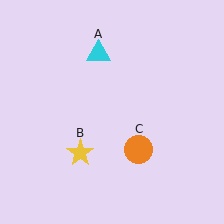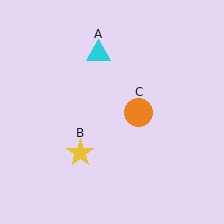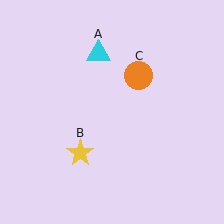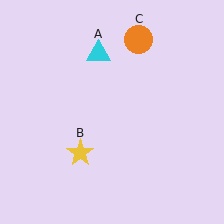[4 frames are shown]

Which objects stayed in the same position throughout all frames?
Cyan triangle (object A) and yellow star (object B) remained stationary.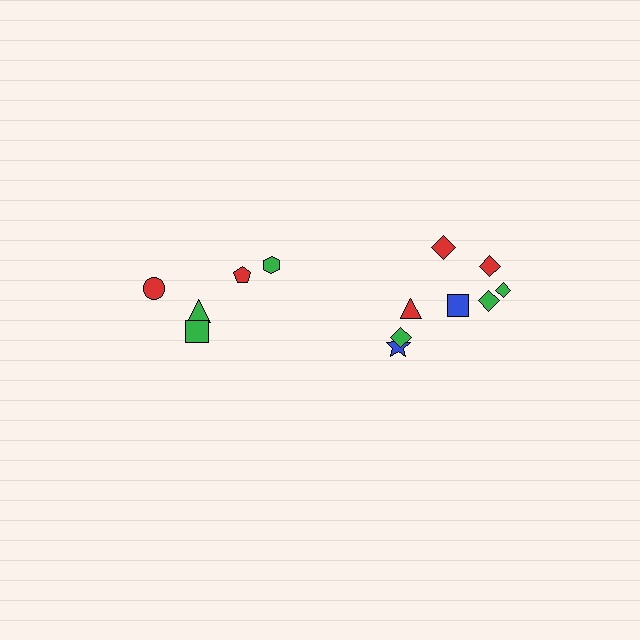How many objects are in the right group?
There are 8 objects.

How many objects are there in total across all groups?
There are 13 objects.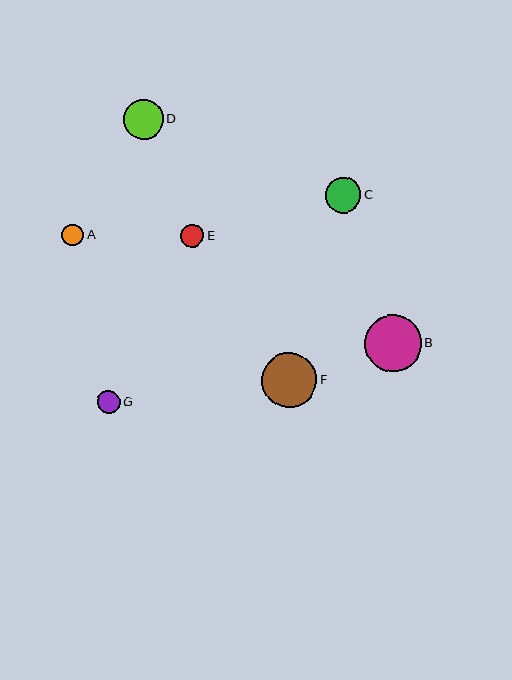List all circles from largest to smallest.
From largest to smallest: B, F, D, C, E, G, A.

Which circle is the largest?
Circle B is the largest with a size of approximately 57 pixels.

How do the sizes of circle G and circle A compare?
Circle G and circle A are approximately the same size.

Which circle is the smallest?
Circle A is the smallest with a size of approximately 22 pixels.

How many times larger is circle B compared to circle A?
Circle B is approximately 2.6 times the size of circle A.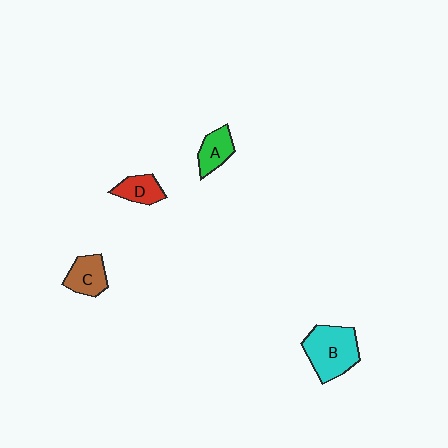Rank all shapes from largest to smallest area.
From largest to smallest: B (cyan), C (brown), A (green), D (red).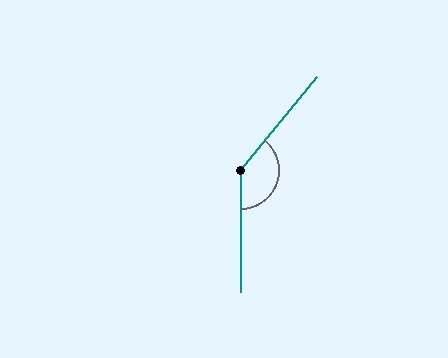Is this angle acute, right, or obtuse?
It is obtuse.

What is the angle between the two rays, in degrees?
Approximately 141 degrees.